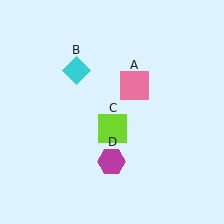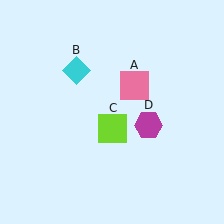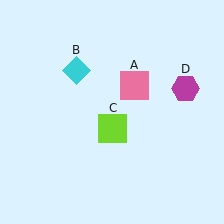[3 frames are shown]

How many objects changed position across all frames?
1 object changed position: magenta hexagon (object D).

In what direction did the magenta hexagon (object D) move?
The magenta hexagon (object D) moved up and to the right.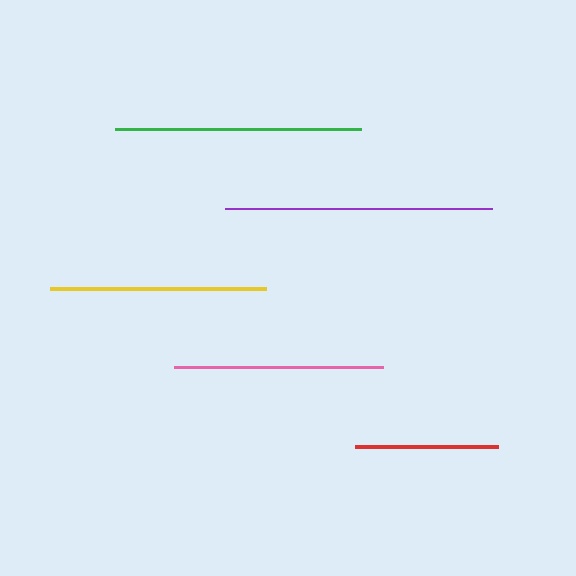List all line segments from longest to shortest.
From longest to shortest: purple, green, yellow, pink, red.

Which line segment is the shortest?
The red line is the shortest at approximately 143 pixels.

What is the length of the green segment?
The green segment is approximately 246 pixels long.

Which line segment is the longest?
The purple line is the longest at approximately 267 pixels.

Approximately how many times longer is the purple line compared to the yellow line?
The purple line is approximately 1.2 times the length of the yellow line.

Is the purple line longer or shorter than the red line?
The purple line is longer than the red line.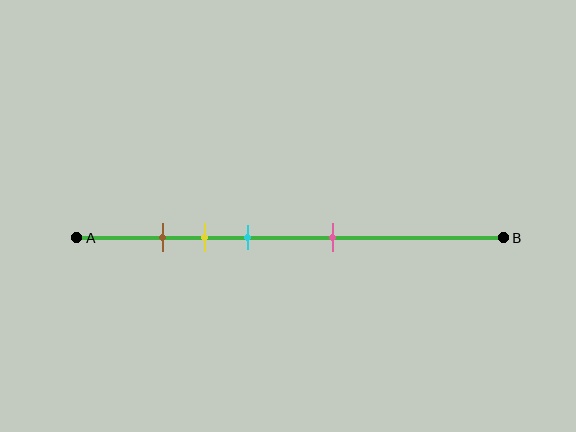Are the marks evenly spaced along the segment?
No, the marks are not evenly spaced.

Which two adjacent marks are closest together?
The brown and yellow marks are the closest adjacent pair.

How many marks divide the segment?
There are 4 marks dividing the segment.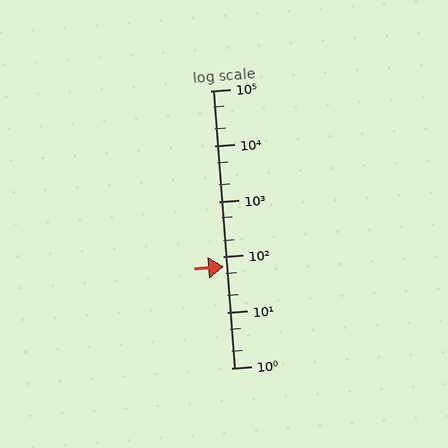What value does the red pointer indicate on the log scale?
The pointer indicates approximately 68.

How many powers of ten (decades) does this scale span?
The scale spans 5 decades, from 1 to 100000.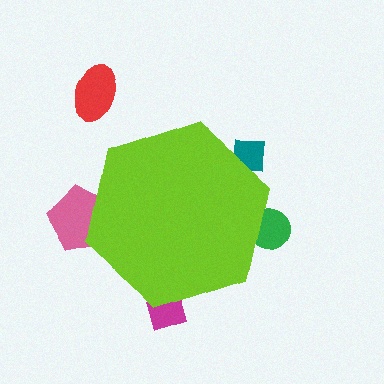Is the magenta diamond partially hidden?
Yes, the magenta diamond is partially hidden behind the lime hexagon.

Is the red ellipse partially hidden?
No, the red ellipse is fully visible.